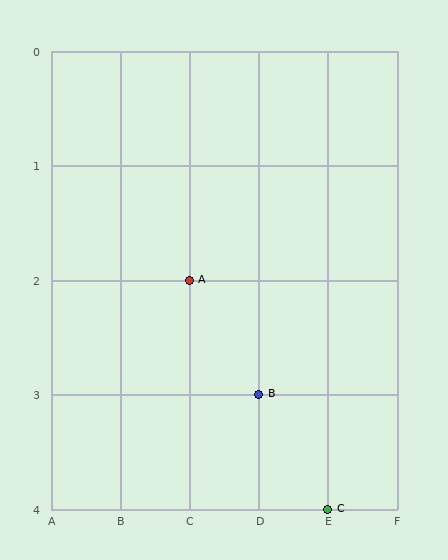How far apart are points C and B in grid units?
Points C and B are 1 column and 1 row apart (about 1.4 grid units diagonally).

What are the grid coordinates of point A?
Point A is at grid coordinates (C, 2).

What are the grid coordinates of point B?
Point B is at grid coordinates (D, 3).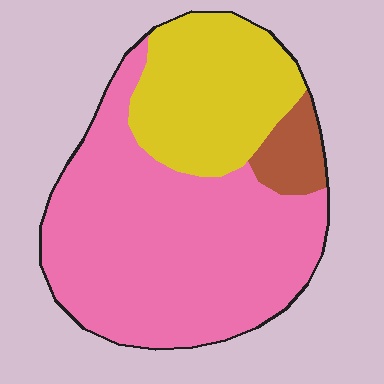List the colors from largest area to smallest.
From largest to smallest: pink, yellow, brown.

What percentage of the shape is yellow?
Yellow takes up between a sixth and a third of the shape.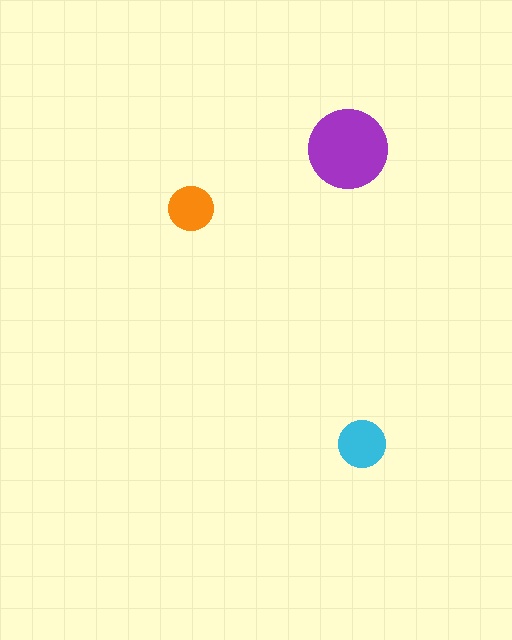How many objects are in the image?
There are 3 objects in the image.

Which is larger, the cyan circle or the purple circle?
The purple one.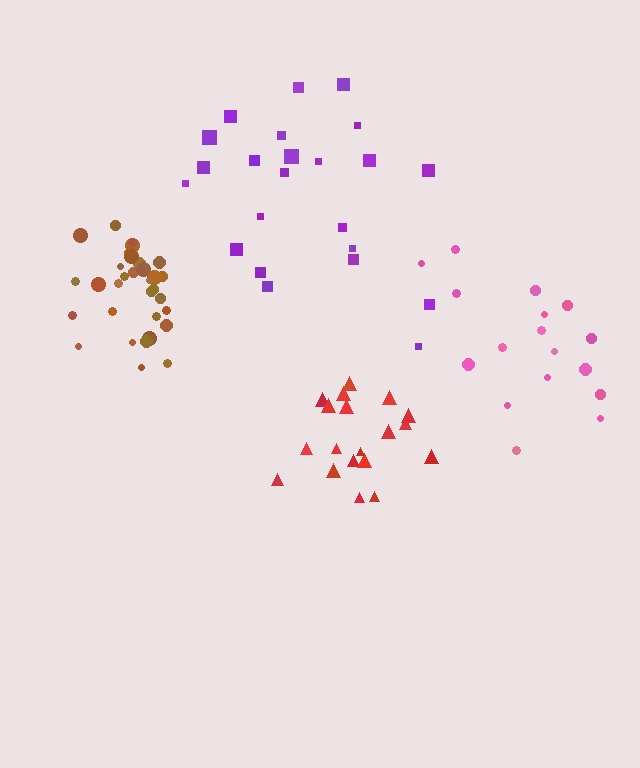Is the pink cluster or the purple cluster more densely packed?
Purple.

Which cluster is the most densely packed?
Brown.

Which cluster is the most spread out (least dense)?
Pink.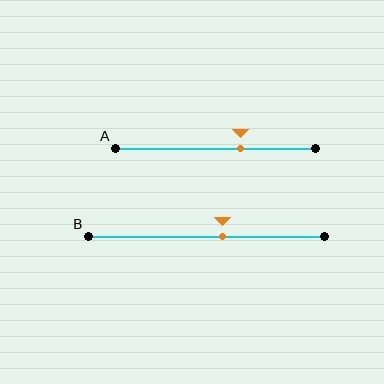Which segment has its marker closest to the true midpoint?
Segment B has its marker closest to the true midpoint.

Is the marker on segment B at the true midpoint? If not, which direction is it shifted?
No, the marker on segment B is shifted to the right by about 7% of the segment length.